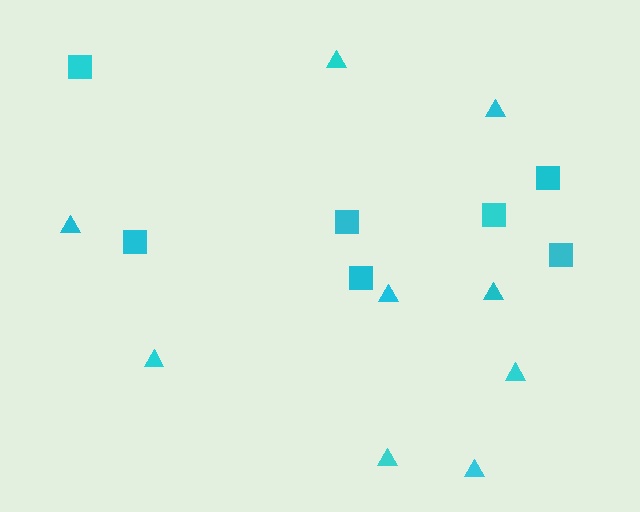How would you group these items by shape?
There are 2 groups: one group of squares (7) and one group of triangles (9).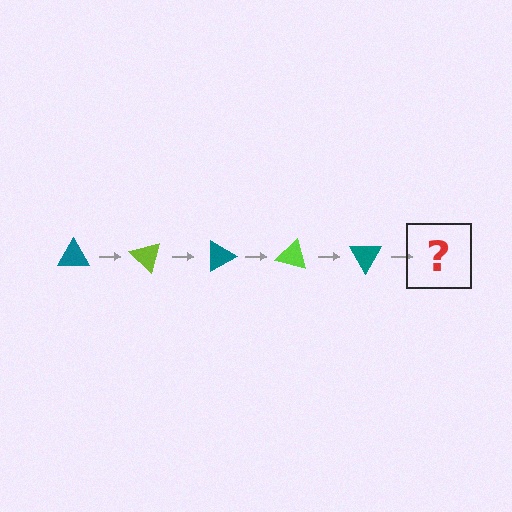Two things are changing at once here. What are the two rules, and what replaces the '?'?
The two rules are that it rotates 45 degrees each step and the color cycles through teal and lime. The '?' should be a lime triangle, rotated 225 degrees from the start.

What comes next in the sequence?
The next element should be a lime triangle, rotated 225 degrees from the start.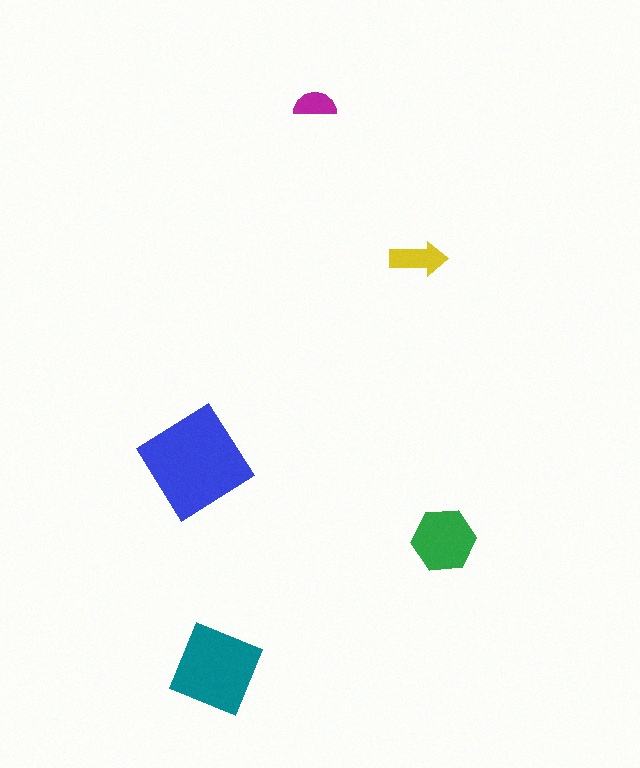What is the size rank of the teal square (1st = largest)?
2nd.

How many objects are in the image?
There are 5 objects in the image.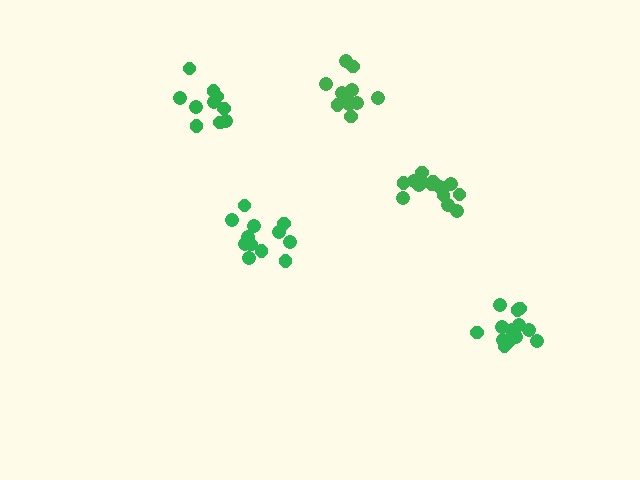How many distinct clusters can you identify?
There are 5 distinct clusters.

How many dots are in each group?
Group 1: 15 dots, Group 2: 11 dots, Group 3: 14 dots, Group 4: 12 dots, Group 5: 10 dots (62 total).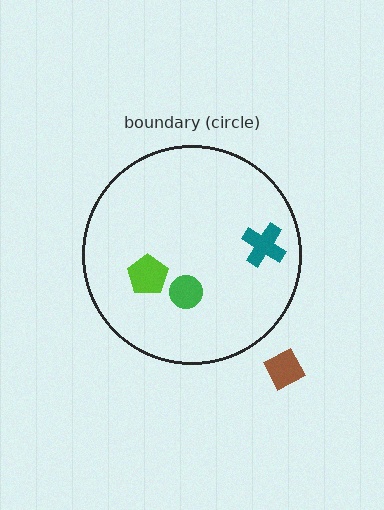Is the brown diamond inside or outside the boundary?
Outside.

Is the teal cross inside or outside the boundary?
Inside.